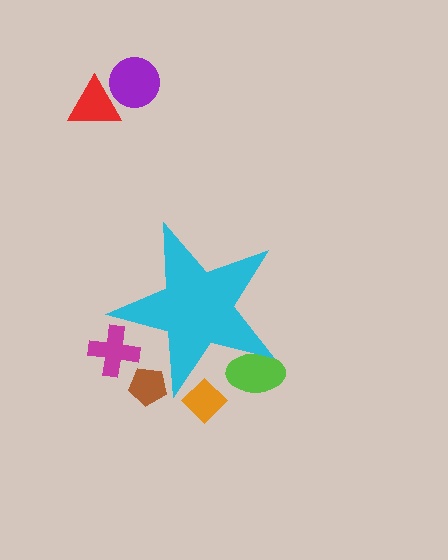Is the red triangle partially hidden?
No, the red triangle is fully visible.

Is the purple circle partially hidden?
No, the purple circle is fully visible.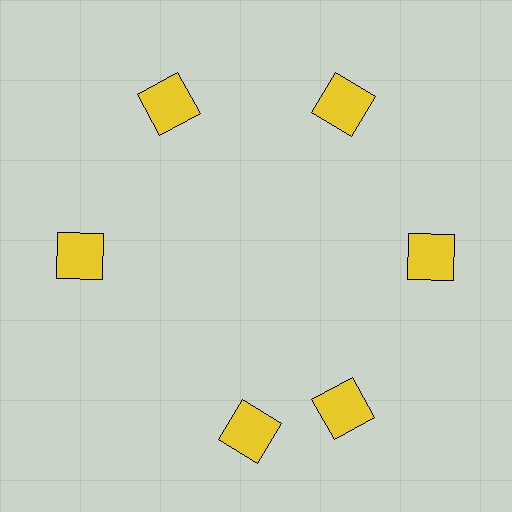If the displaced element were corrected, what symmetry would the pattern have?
It would have 6-fold rotational symmetry — the pattern would map onto itself every 60 degrees.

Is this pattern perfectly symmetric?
No. The 6 yellow squares are arranged in a ring, but one element near the 7 o'clock position is rotated out of alignment along the ring, breaking the 6-fold rotational symmetry.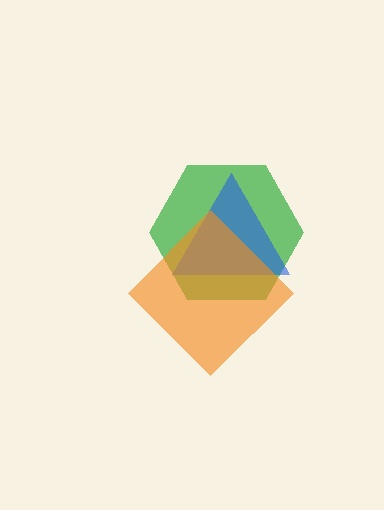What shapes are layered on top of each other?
The layered shapes are: a green hexagon, a blue triangle, an orange diamond.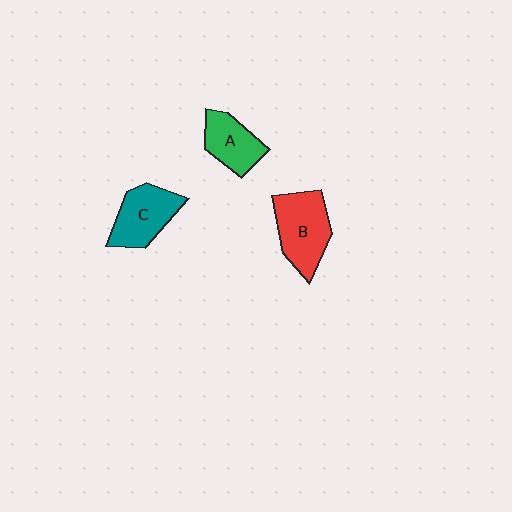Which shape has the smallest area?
Shape A (green).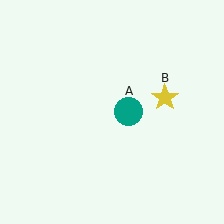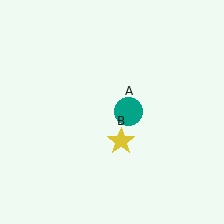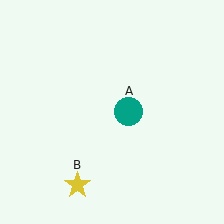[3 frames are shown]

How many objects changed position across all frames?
1 object changed position: yellow star (object B).